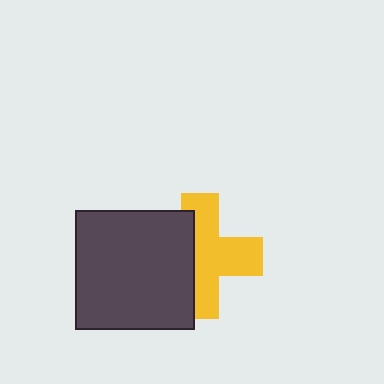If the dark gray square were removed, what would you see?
You would see the complete yellow cross.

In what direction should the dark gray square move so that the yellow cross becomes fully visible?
The dark gray square should move left. That is the shortest direction to clear the overlap and leave the yellow cross fully visible.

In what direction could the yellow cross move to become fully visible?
The yellow cross could move right. That would shift it out from behind the dark gray square entirely.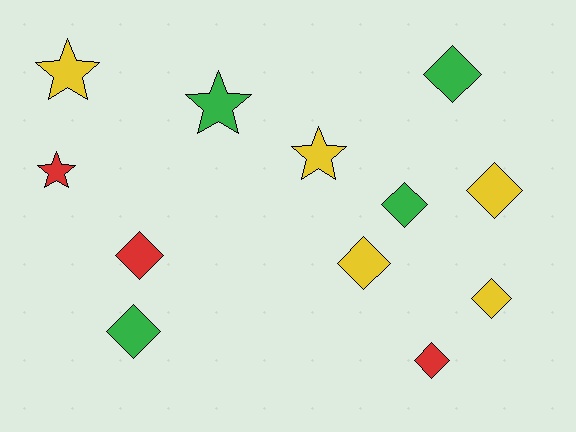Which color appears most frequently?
Yellow, with 5 objects.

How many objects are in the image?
There are 12 objects.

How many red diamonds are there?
There are 2 red diamonds.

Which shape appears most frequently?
Diamond, with 8 objects.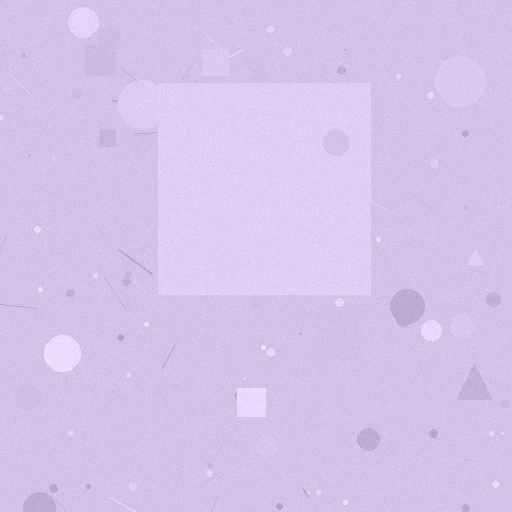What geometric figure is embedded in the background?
A square is embedded in the background.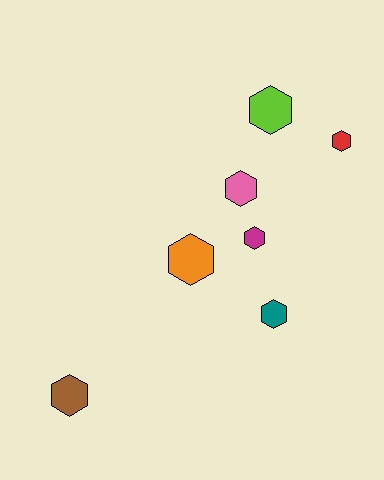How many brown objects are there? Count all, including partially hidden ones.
There is 1 brown object.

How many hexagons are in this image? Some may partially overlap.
There are 7 hexagons.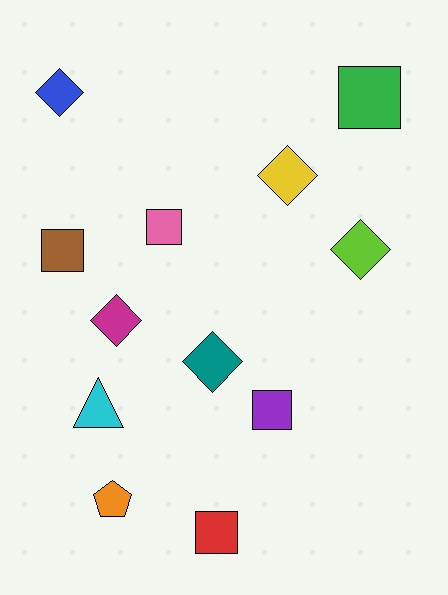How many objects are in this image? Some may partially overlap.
There are 12 objects.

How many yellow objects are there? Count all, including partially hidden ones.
There is 1 yellow object.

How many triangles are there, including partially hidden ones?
There is 1 triangle.